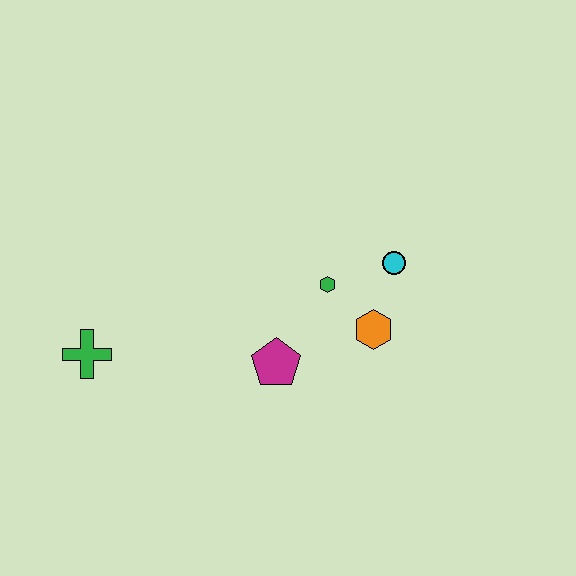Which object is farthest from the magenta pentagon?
The green cross is farthest from the magenta pentagon.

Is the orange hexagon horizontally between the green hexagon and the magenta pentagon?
No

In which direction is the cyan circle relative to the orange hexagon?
The cyan circle is above the orange hexagon.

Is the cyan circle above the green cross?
Yes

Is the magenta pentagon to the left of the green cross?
No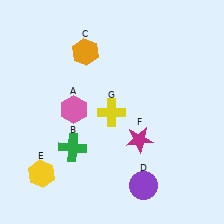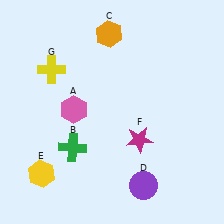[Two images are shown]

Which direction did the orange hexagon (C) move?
The orange hexagon (C) moved right.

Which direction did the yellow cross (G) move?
The yellow cross (G) moved left.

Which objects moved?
The objects that moved are: the orange hexagon (C), the yellow cross (G).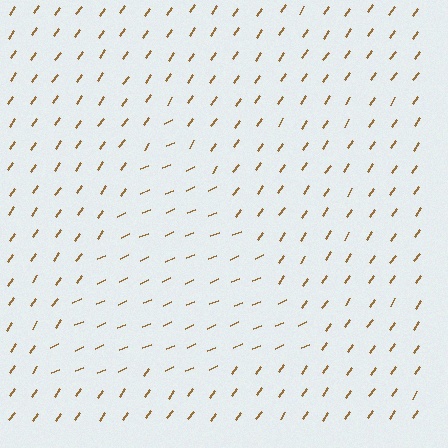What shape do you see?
I see a triangle.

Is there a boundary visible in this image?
Yes, there is a texture boundary formed by a change in line orientation.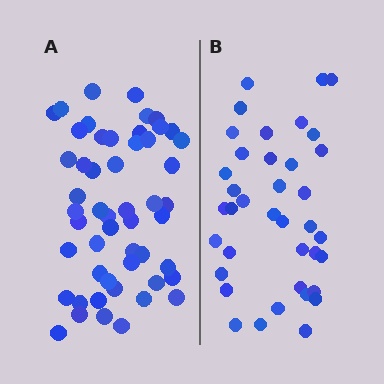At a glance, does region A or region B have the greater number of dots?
Region A (the left region) has more dots.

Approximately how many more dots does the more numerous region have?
Region A has approximately 15 more dots than region B.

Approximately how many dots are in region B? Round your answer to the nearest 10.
About 40 dots. (The exact count is 38, which rounds to 40.)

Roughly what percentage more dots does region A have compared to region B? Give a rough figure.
About 35% more.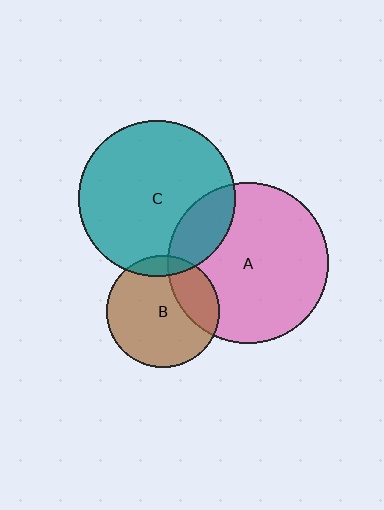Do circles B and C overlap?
Yes.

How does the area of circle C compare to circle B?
Approximately 1.9 times.